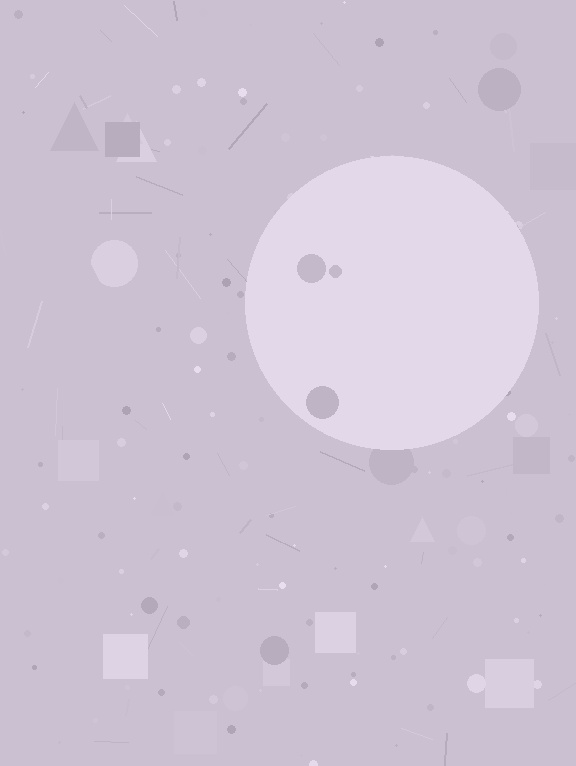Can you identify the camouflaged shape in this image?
The camouflaged shape is a circle.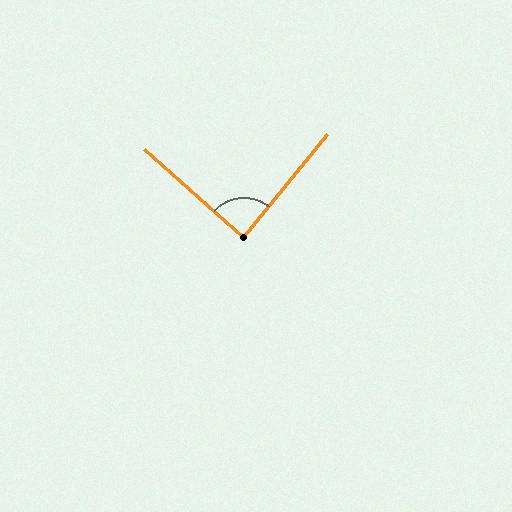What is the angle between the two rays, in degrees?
Approximately 87 degrees.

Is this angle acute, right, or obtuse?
It is approximately a right angle.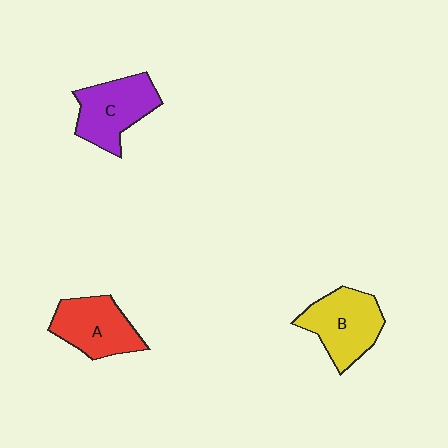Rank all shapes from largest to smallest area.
From largest to smallest: B (yellow), C (purple), A (red).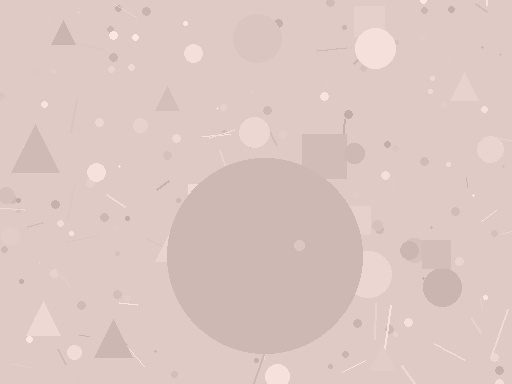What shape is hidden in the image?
A circle is hidden in the image.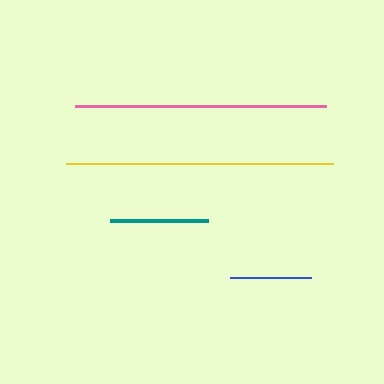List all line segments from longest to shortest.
From longest to shortest: yellow, pink, teal, blue.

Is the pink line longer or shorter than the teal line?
The pink line is longer than the teal line.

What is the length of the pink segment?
The pink segment is approximately 251 pixels long.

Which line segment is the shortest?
The blue line is the shortest at approximately 82 pixels.